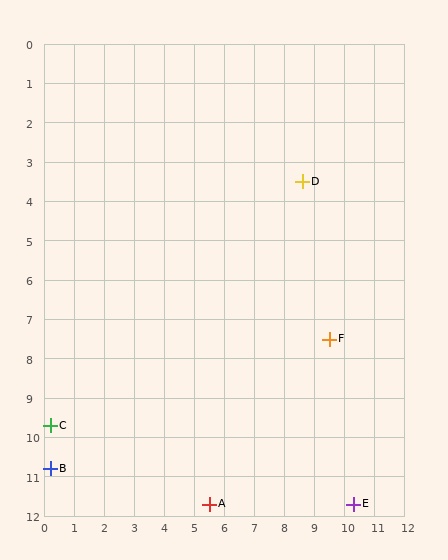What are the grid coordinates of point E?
Point E is at approximately (10.3, 11.7).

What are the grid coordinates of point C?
Point C is at approximately (0.2, 9.7).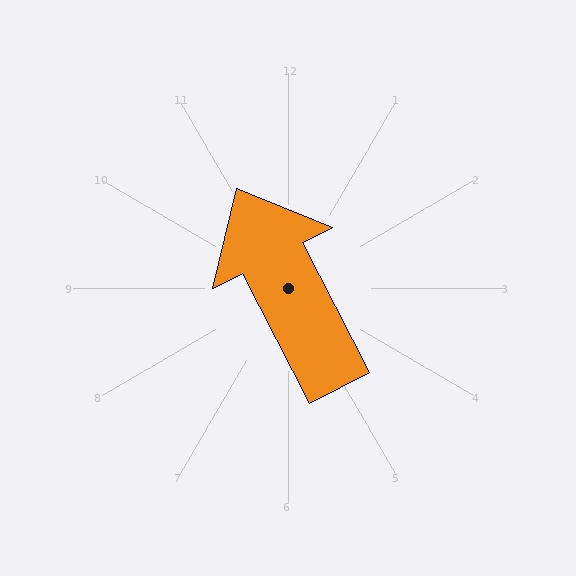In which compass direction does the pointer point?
Northwest.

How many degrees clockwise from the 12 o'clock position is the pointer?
Approximately 333 degrees.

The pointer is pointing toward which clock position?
Roughly 11 o'clock.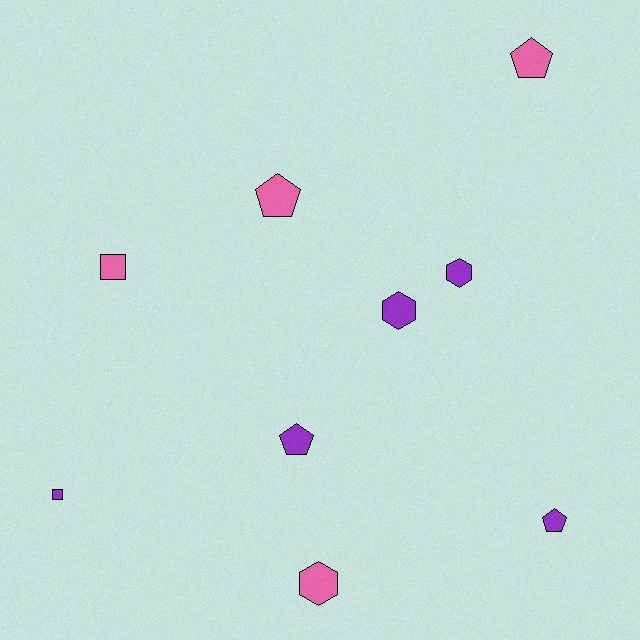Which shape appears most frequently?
Pentagon, with 4 objects.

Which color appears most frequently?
Purple, with 5 objects.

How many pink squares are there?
There is 1 pink square.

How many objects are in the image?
There are 9 objects.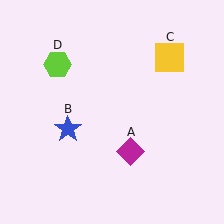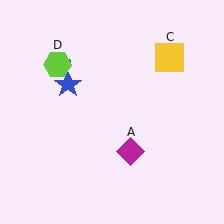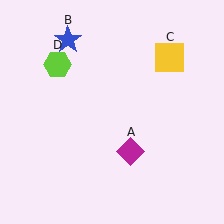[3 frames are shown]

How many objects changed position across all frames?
1 object changed position: blue star (object B).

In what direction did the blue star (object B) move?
The blue star (object B) moved up.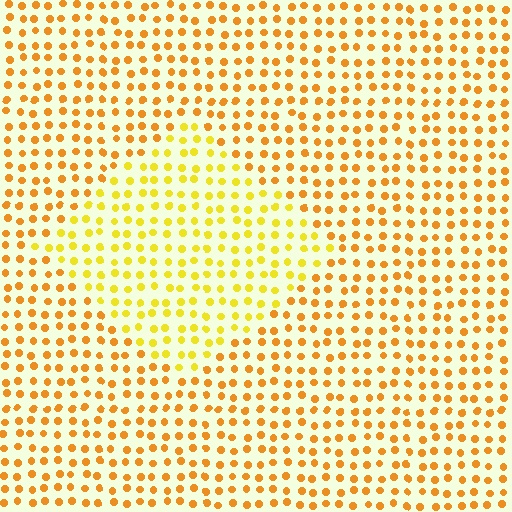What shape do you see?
I see a diamond.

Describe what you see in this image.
The image is filled with small orange elements in a uniform arrangement. A diamond-shaped region is visible where the elements are tinted to a slightly different hue, forming a subtle color boundary.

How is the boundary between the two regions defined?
The boundary is defined purely by a slight shift in hue (about 26 degrees). Spacing, size, and orientation are identical on both sides.